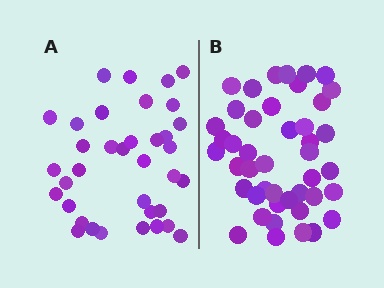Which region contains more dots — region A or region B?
Region B (the right region) has more dots.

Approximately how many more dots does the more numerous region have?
Region B has roughly 8 or so more dots than region A.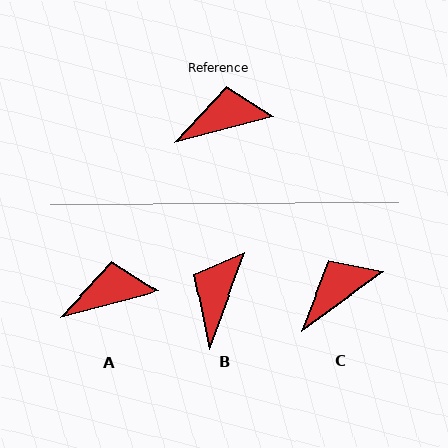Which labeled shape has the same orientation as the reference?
A.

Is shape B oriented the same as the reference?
No, it is off by about 55 degrees.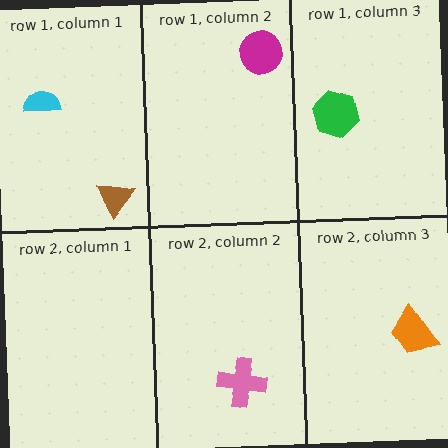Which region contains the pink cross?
The row 2, column 2 region.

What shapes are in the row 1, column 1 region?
The brown triangle, the cyan semicircle.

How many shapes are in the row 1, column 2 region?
1.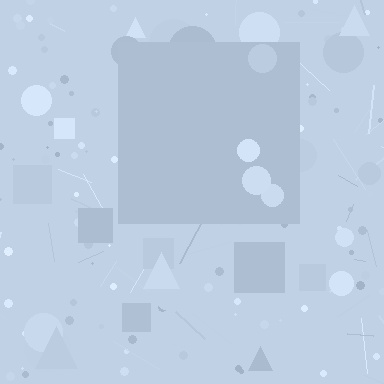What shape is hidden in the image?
A square is hidden in the image.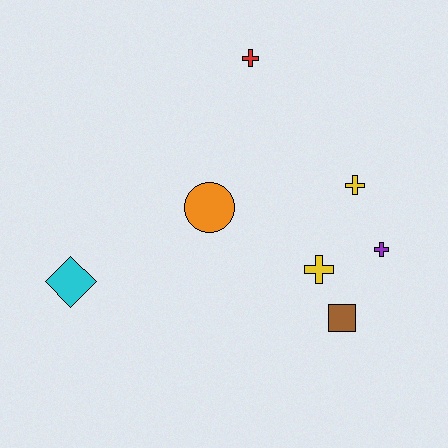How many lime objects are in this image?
There are no lime objects.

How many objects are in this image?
There are 7 objects.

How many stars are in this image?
There are no stars.